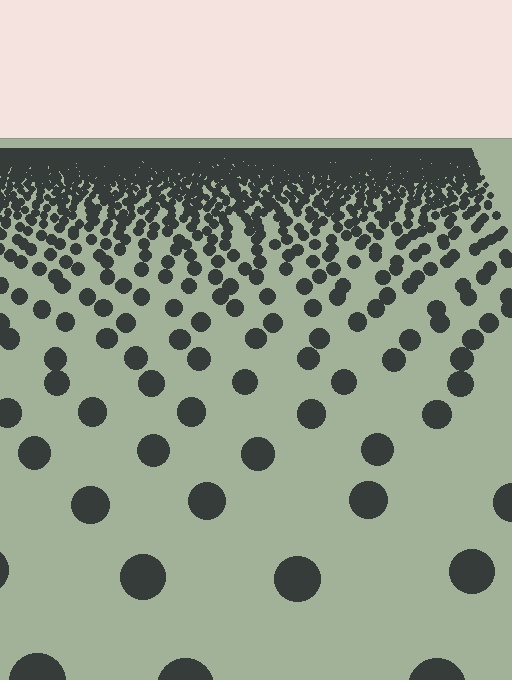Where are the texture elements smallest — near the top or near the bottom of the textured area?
Near the top.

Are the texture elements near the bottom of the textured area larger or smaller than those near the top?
Larger. Near the bottom, elements are closer to the viewer and appear at a bigger on-screen size.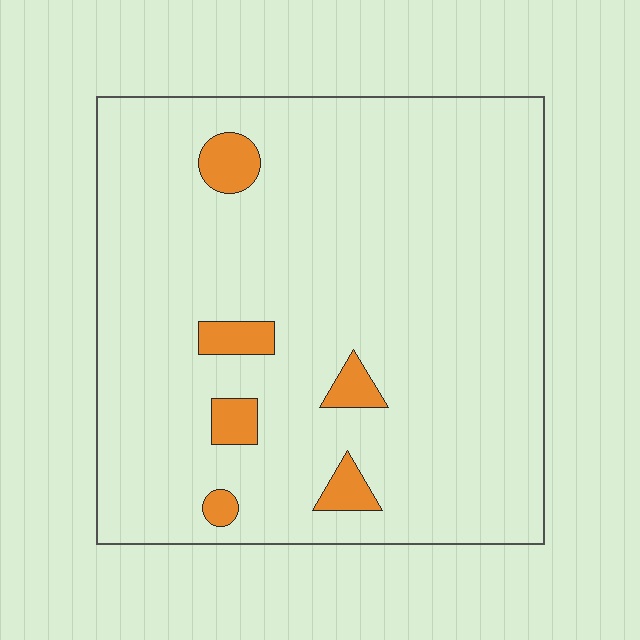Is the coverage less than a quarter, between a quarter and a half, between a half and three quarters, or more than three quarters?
Less than a quarter.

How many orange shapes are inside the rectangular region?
6.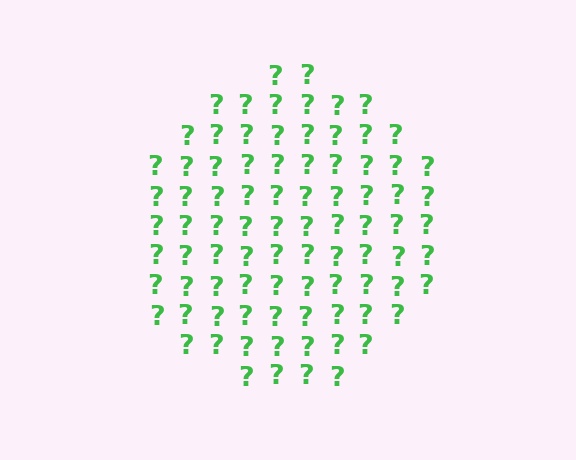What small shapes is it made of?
It is made of small question marks.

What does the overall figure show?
The overall figure shows a circle.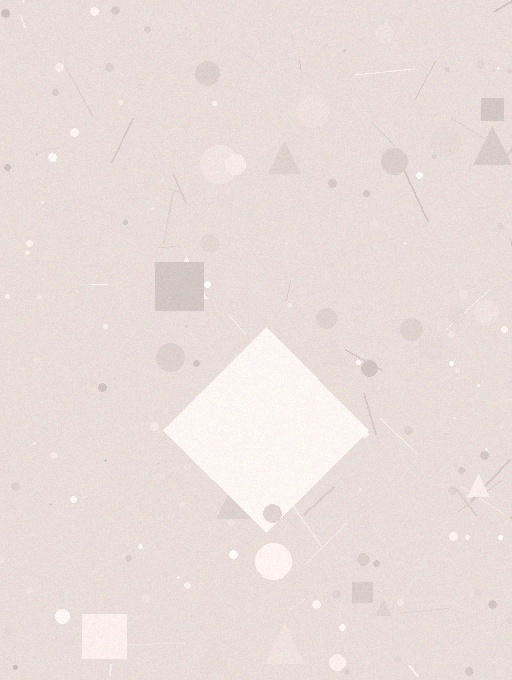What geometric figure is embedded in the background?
A diamond is embedded in the background.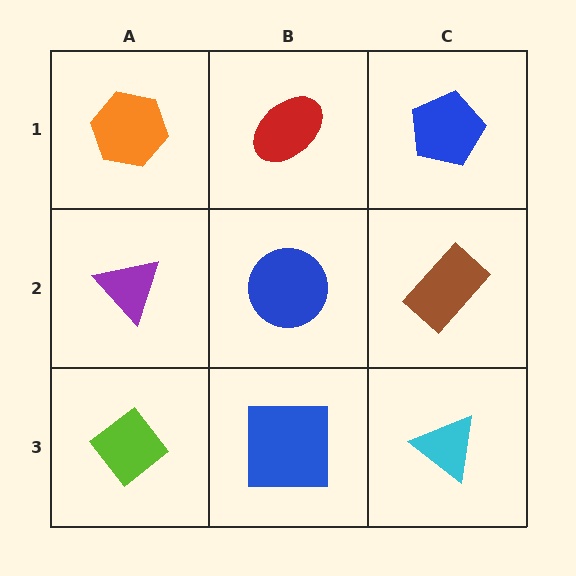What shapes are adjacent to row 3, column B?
A blue circle (row 2, column B), a lime diamond (row 3, column A), a cyan triangle (row 3, column C).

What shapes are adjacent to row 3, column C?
A brown rectangle (row 2, column C), a blue square (row 3, column B).